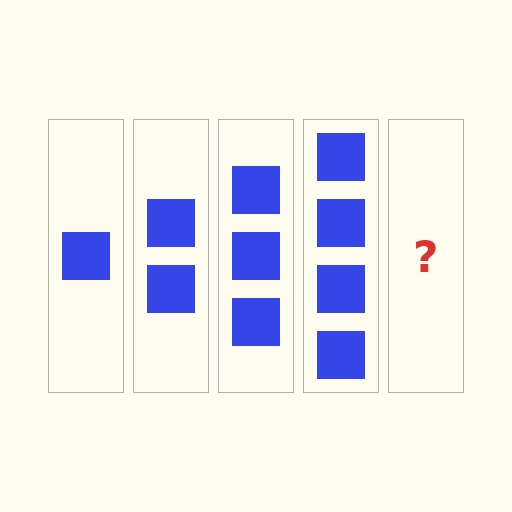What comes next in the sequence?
The next element should be 5 squares.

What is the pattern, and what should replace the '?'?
The pattern is that each step adds one more square. The '?' should be 5 squares.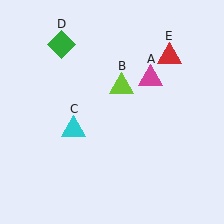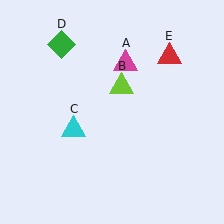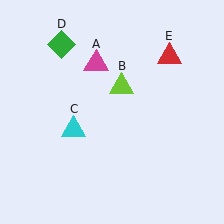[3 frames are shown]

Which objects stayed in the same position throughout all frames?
Lime triangle (object B) and cyan triangle (object C) and green diamond (object D) and red triangle (object E) remained stationary.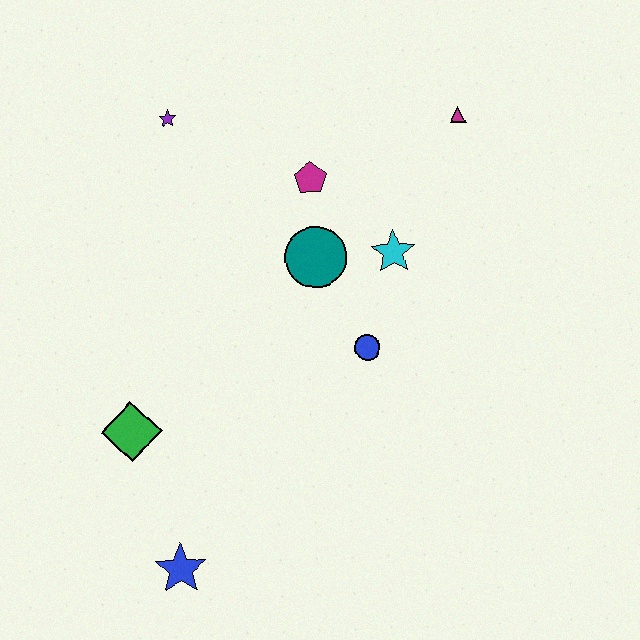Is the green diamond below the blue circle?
Yes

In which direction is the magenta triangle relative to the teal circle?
The magenta triangle is to the right of the teal circle.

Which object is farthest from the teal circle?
The blue star is farthest from the teal circle.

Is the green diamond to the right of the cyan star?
No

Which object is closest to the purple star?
The magenta pentagon is closest to the purple star.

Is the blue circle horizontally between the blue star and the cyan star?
Yes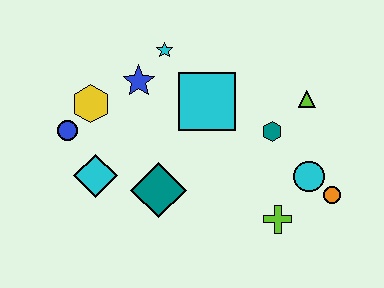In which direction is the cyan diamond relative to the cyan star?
The cyan diamond is below the cyan star.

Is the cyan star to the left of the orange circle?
Yes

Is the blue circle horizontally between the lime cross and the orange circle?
No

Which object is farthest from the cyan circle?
The blue circle is farthest from the cyan circle.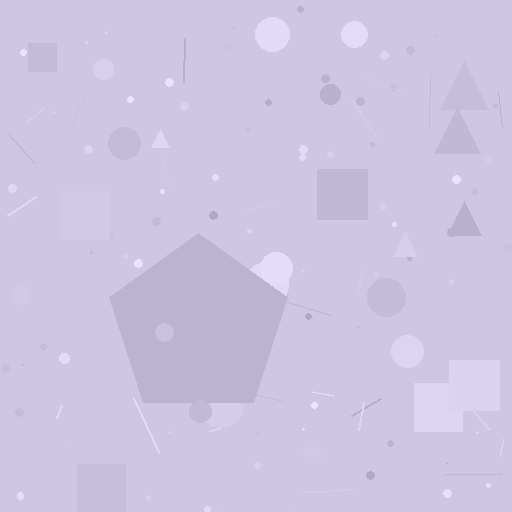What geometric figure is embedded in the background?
A pentagon is embedded in the background.